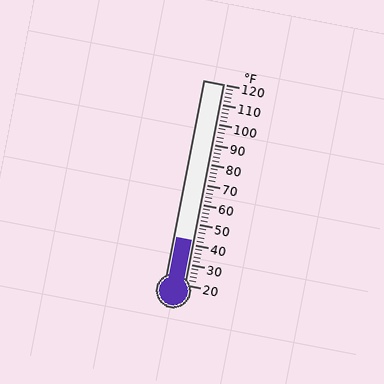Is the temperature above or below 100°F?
The temperature is below 100°F.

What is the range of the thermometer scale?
The thermometer scale ranges from 20°F to 120°F.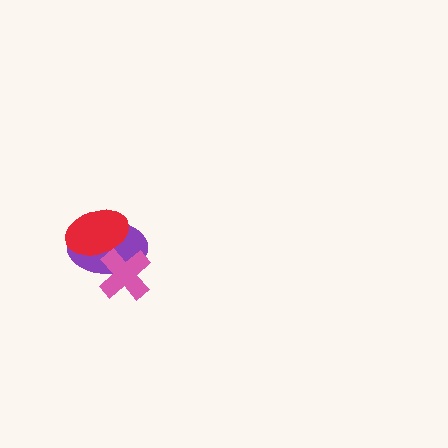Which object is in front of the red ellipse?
The pink cross is in front of the red ellipse.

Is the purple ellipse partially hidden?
Yes, it is partially covered by another shape.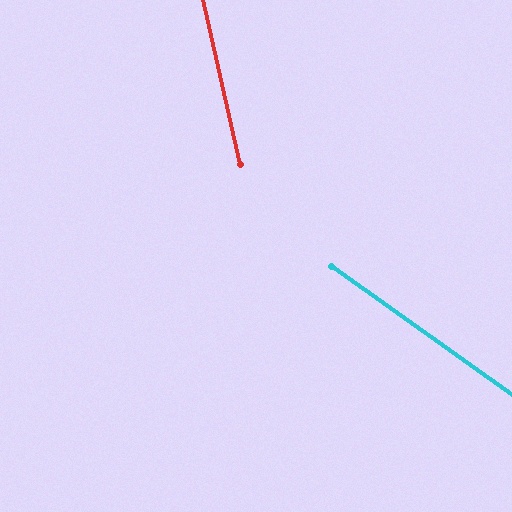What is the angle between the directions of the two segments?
Approximately 42 degrees.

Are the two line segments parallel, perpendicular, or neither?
Neither parallel nor perpendicular — they differ by about 42°.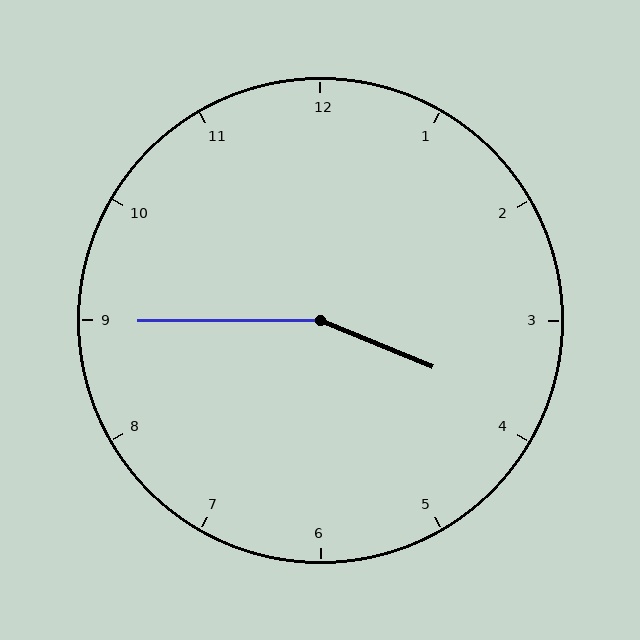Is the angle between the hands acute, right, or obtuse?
It is obtuse.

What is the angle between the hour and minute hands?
Approximately 158 degrees.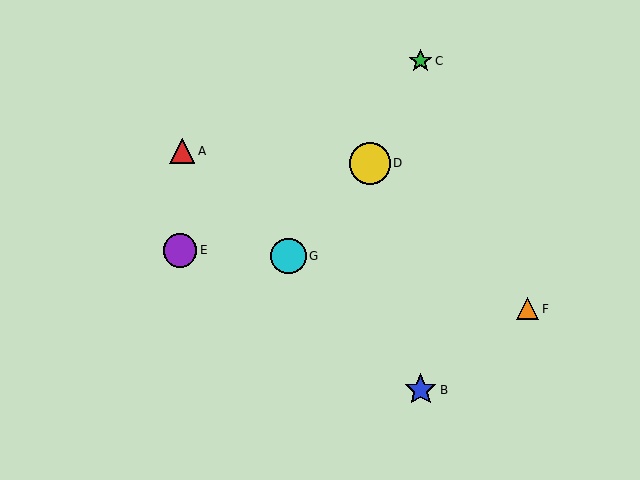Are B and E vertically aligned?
No, B is at x≈421 and E is at x≈180.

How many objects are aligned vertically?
2 objects (B, C) are aligned vertically.